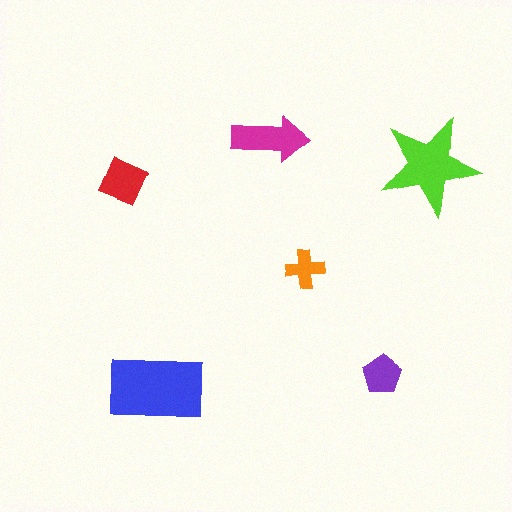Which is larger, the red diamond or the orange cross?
The red diamond.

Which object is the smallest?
The orange cross.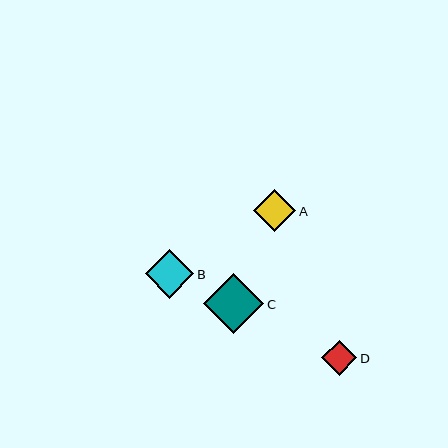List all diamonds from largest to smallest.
From largest to smallest: C, B, A, D.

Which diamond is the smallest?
Diamond D is the smallest with a size of approximately 35 pixels.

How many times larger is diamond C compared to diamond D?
Diamond C is approximately 1.7 times the size of diamond D.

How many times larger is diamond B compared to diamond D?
Diamond B is approximately 1.4 times the size of diamond D.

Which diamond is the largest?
Diamond C is the largest with a size of approximately 60 pixels.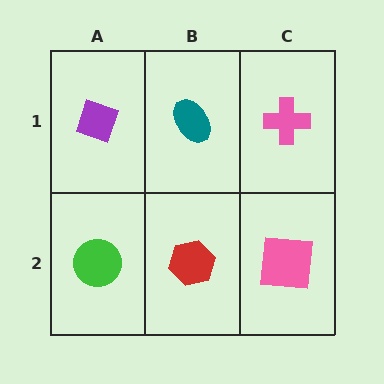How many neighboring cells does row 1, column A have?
2.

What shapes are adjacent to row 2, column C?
A pink cross (row 1, column C), a red hexagon (row 2, column B).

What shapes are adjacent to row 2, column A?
A purple diamond (row 1, column A), a red hexagon (row 2, column B).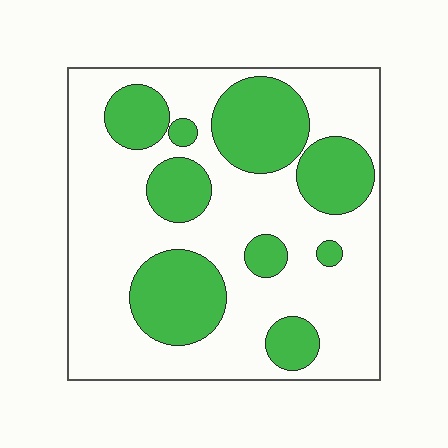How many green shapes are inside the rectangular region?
9.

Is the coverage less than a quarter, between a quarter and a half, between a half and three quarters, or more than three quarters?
Between a quarter and a half.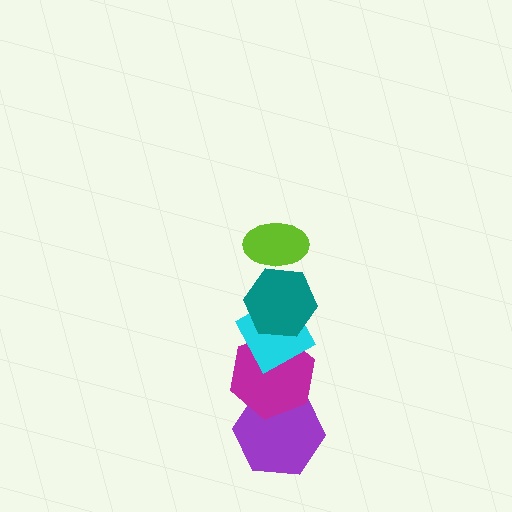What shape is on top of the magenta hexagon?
The cyan diamond is on top of the magenta hexagon.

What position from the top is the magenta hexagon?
The magenta hexagon is 4th from the top.